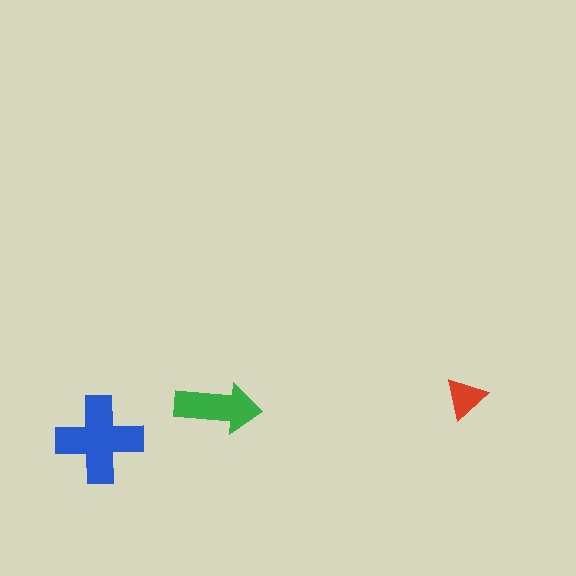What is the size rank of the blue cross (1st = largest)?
1st.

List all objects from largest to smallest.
The blue cross, the green arrow, the red triangle.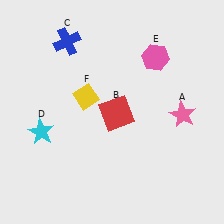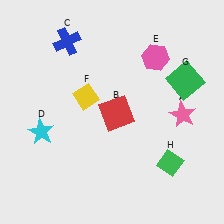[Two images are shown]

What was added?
A green square (G), a green diamond (H) were added in Image 2.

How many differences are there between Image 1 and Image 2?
There are 2 differences between the two images.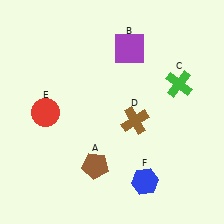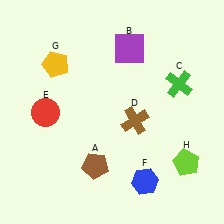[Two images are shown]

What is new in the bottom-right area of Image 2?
A lime pentagon (H) was added in the bottom-right area of Image 2.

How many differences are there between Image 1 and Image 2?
There are 2 differences between the two images.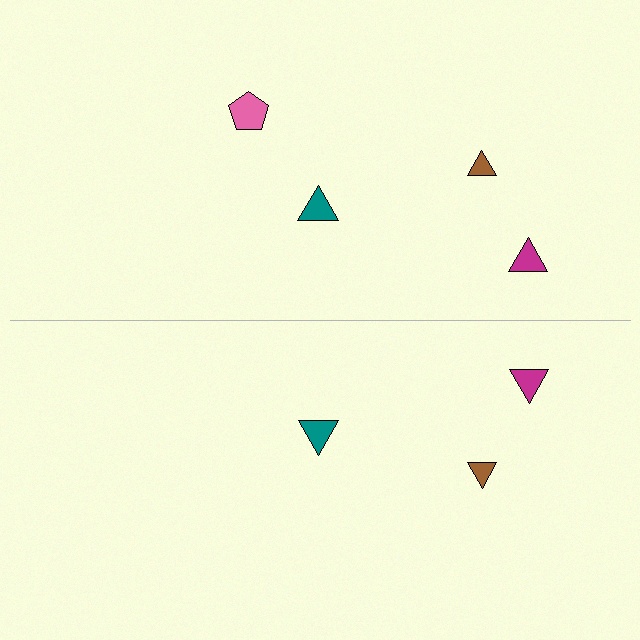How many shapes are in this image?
There are 7 shapes in this image.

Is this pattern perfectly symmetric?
No, the pattern is not perfectly symmetric. A pink pentagon is missing from the bottom side.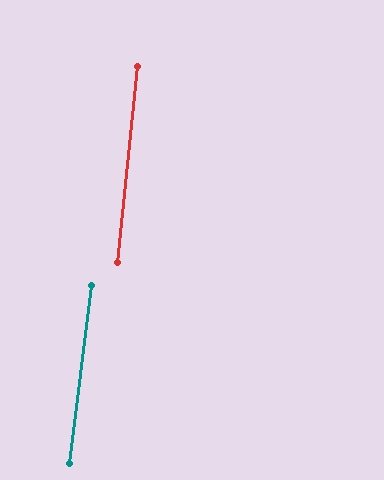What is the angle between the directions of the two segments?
Approximately 1 degree.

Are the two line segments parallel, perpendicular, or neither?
Parallel — their directions differ by only 1.4°.